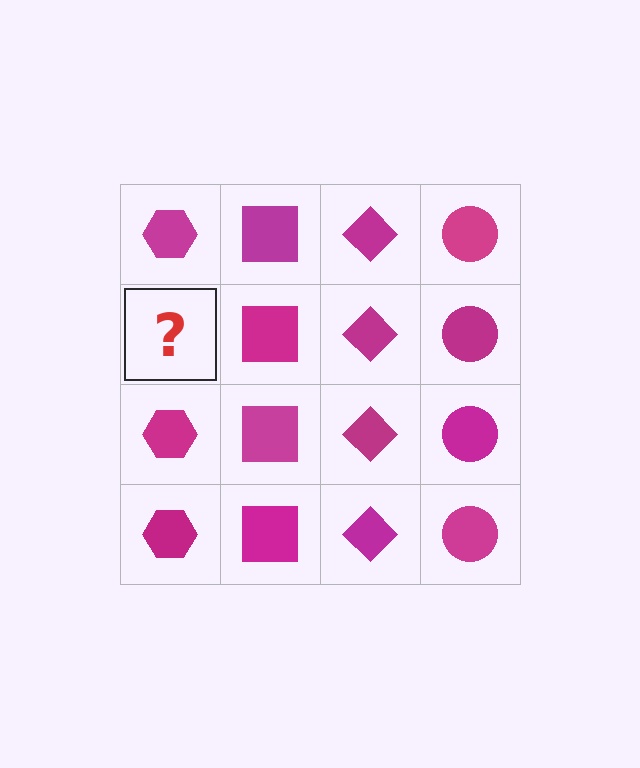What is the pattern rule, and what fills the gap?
The rule is that each column has a consistent shape. The gap should be filled with a magenta hexagon.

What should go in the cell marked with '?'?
The missing cell should contain a magenta hexagon.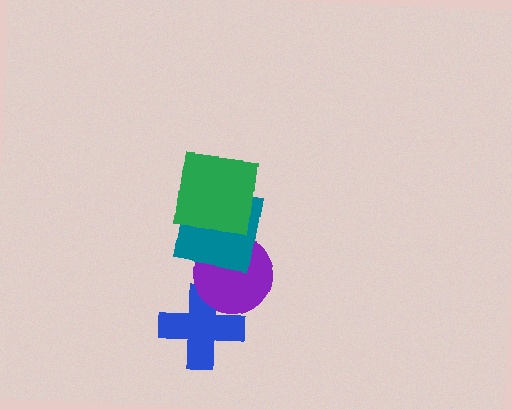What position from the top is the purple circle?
The purple circle is 3rd from the top.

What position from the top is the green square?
The green square is 1st from the top.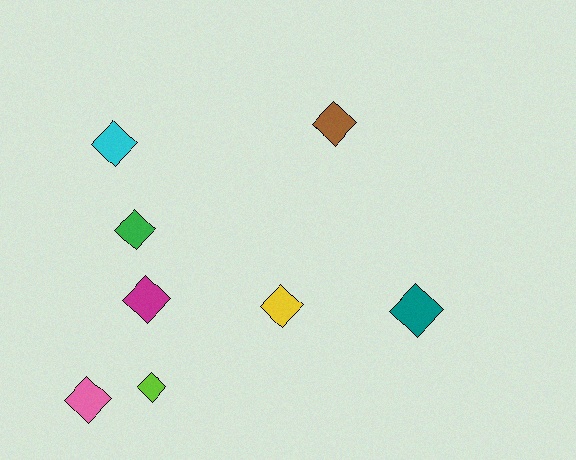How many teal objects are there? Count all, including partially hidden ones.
There is 1 teal object.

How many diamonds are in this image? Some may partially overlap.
There are 8 diamonds.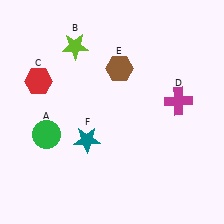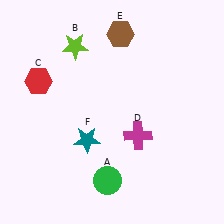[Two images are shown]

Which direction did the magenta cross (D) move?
The magenta cross (D) moved left.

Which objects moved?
The objects that moved are: the green circle (A), the magenta cross (D), the brown hexagon (E).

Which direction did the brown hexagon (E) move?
The brown hexagon (E) moved up.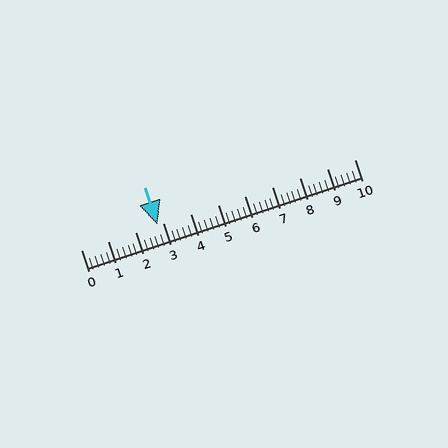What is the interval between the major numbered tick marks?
The major tick marks are spaced 1 units apart.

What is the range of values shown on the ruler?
The ruler shows values from 0 to 10.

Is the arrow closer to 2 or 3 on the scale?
The arrow is closer to 3.